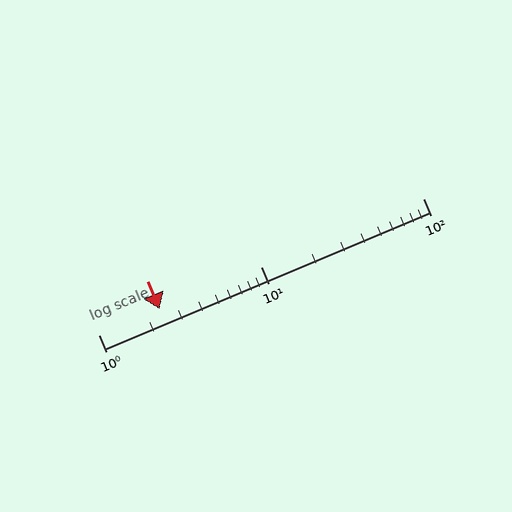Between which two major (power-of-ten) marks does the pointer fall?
The pointer is between 1 and 10.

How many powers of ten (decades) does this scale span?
The scale spans 2 decades, from 1 to 100.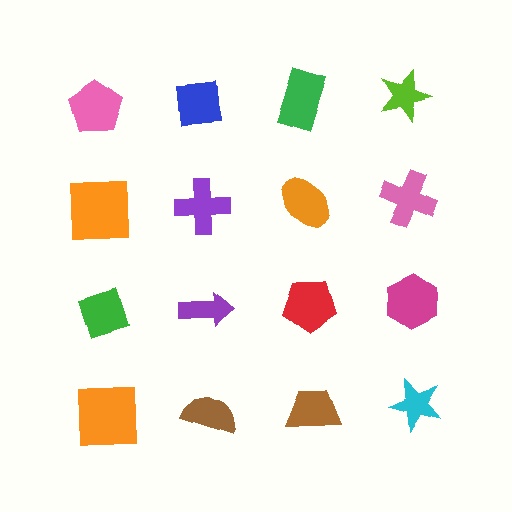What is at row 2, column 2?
A purple cross.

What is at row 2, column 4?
A pink cross.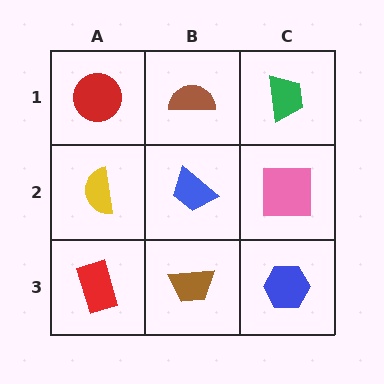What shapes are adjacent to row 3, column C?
A pink square (row 2, column C), a brown trapezoid (row 3, column B).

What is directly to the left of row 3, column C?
A brown trapezoid.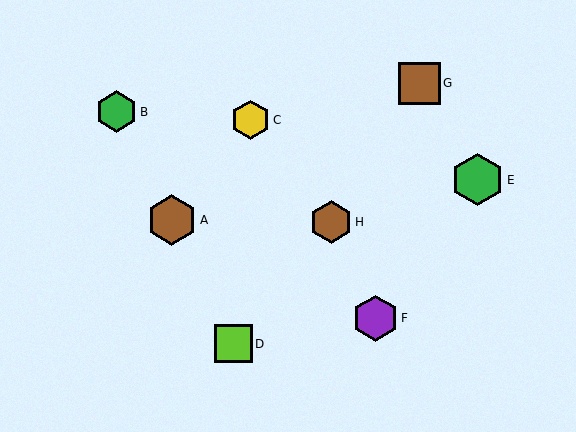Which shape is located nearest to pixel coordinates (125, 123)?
The green hexagon (labeled B) at (117, 112) is nearest to that location.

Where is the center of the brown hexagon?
The center of the brown hexagon is at (331, 222).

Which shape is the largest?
The green hexagon (labeled E) is the largest.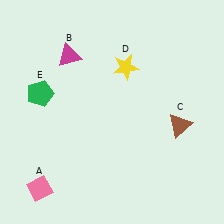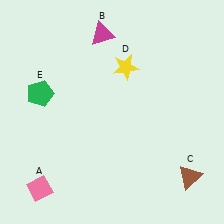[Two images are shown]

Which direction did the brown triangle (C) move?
The brown triangle (C) moved down.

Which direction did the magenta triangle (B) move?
The magenta triangle (B) moved right.